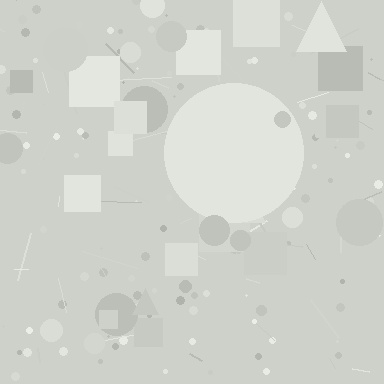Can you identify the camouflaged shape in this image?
The camouflaged shape is a circle.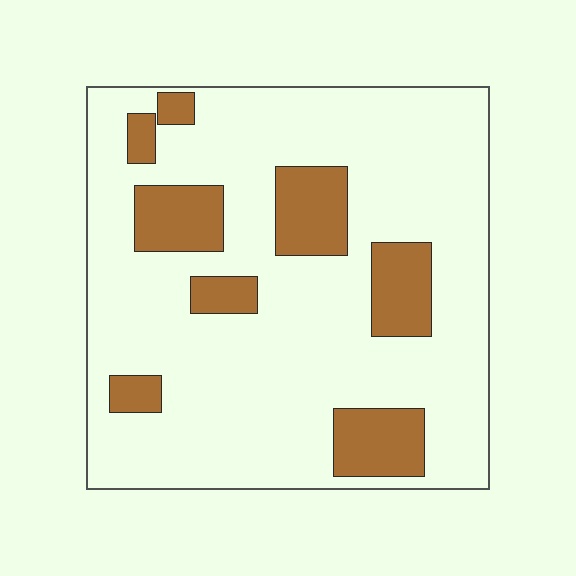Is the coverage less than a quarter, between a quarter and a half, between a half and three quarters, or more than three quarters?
Less than a quarter.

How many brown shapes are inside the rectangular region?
8.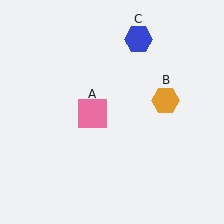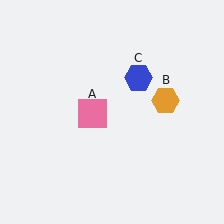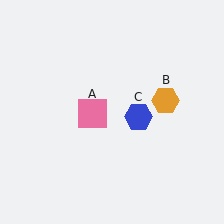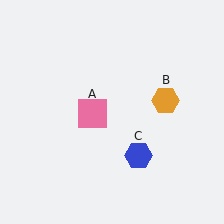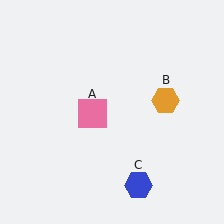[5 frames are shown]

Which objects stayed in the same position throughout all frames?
Pink square (object A) and orange hexagon (object B) remained stationary.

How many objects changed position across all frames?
1 object changed position: blue hexagon (object C).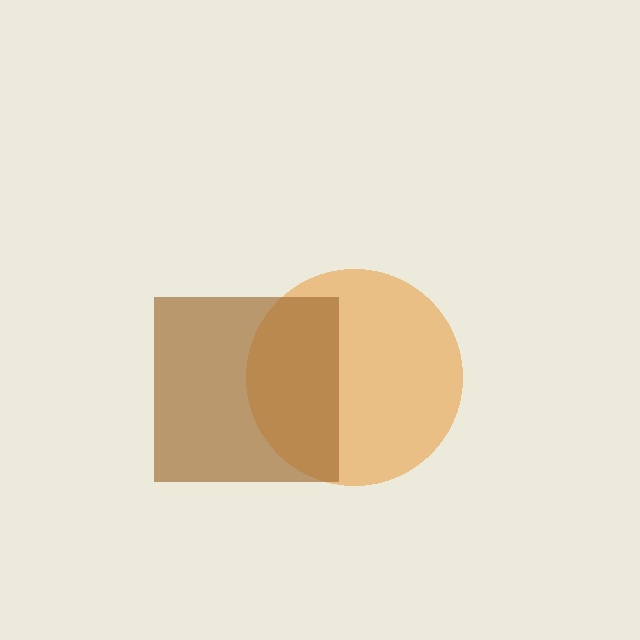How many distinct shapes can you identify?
There are 2 distinct shapes: an orange circle, a brown square.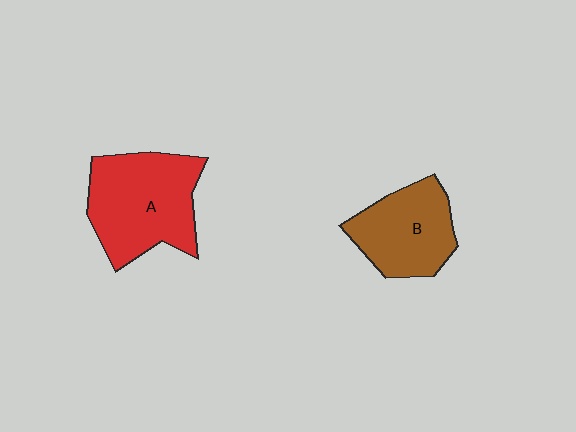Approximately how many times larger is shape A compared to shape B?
Approximately 1.3 times.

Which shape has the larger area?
Shape A (red).